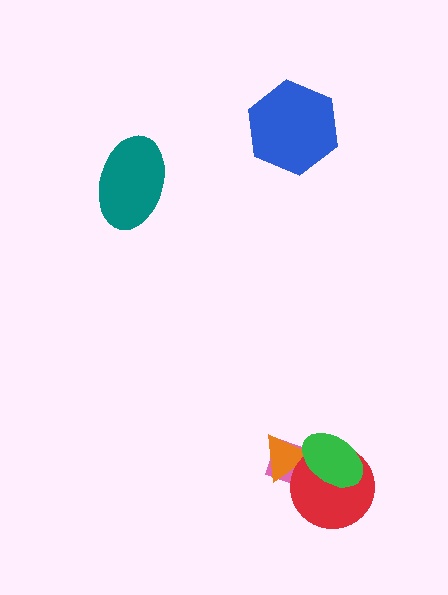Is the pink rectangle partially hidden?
Yes, it is partially covered by another shape.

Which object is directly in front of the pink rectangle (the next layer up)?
The orange triangle is directly in front of the pink rectangle.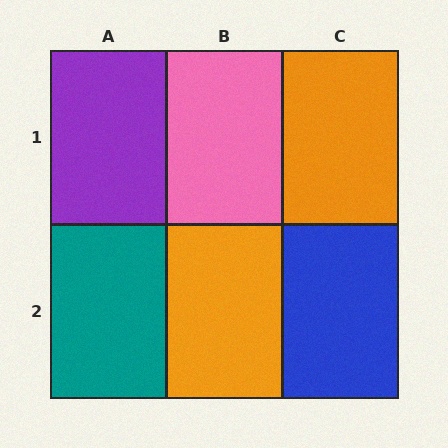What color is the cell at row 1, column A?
Purple.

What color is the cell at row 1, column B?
Pink.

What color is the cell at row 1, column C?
Orange.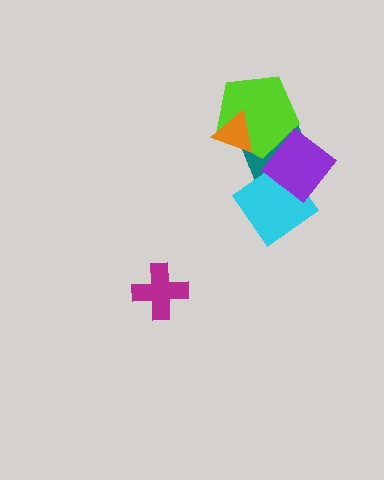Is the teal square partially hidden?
Yes, it is partially covered by another shape.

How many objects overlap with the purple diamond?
3 objects overlap with the purple diamond.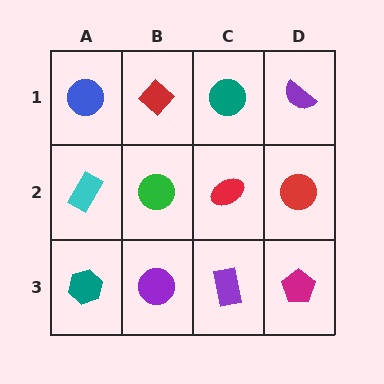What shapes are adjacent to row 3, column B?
A green circle (row 2, column B), a teal hexagon (row 3, column A), a purple rectangle (row 3, column C).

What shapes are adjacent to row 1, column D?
A red circle (row 2, column D), a teal circle (row 1, column C).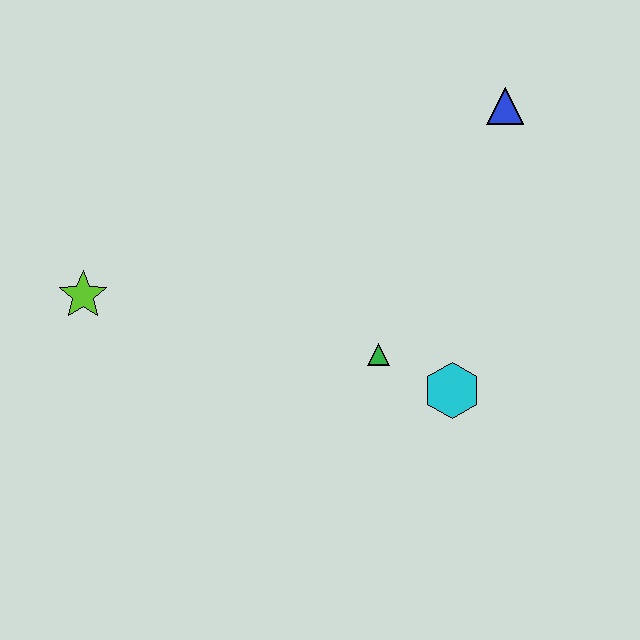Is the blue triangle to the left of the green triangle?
No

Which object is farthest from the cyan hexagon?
The lime star is farthest from the cyan hexagon.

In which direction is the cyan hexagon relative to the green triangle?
The cyan hexagon is to the right of the green triangle.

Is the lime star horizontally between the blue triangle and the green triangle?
No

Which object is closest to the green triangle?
The cyan hexagon is closest to the green triangle.